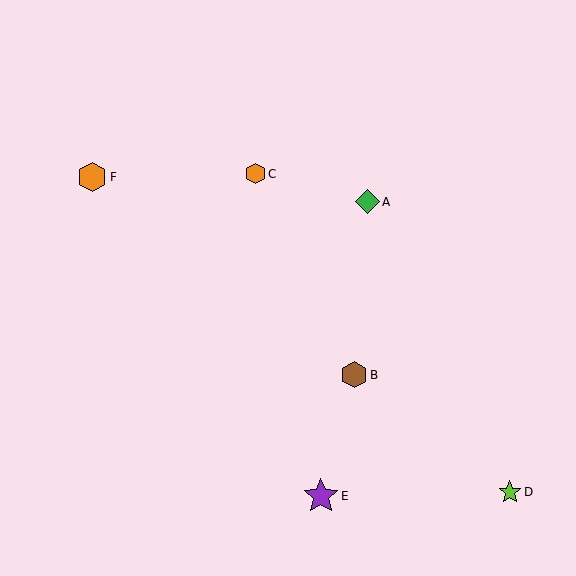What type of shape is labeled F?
Shape F is an orange hexagon.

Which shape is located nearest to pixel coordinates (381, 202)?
The green diamond (labeled A) at (367, 202) is nearest to that location.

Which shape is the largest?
The purple star (labeled E) is the largest.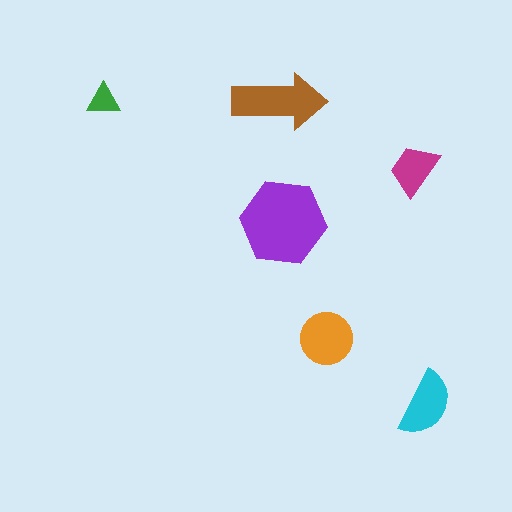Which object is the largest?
The purple hexagon.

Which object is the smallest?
The green triangle.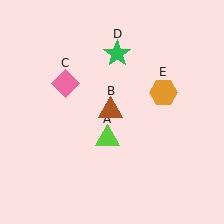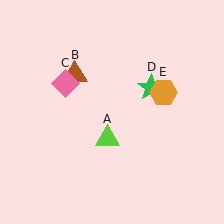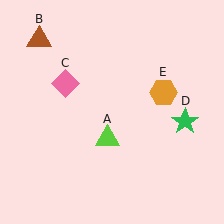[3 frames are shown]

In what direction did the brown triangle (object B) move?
The brown triangle (object B) moved up and to the left.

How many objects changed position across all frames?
2 objects changed position: brown triangle (object B), green star (object D).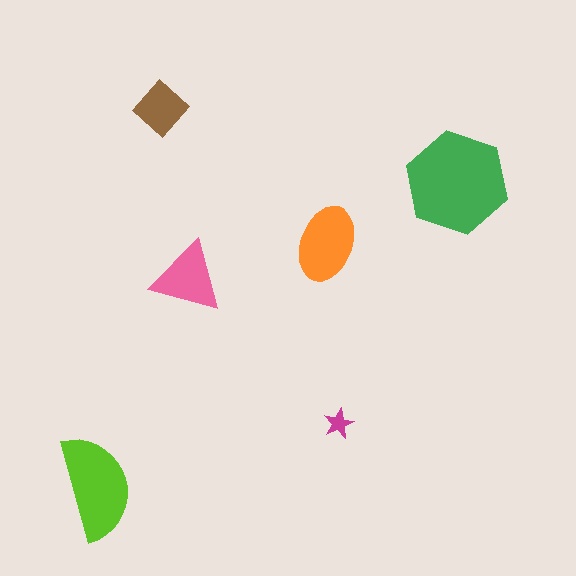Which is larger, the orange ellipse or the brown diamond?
The orange ellipse.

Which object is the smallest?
The magenta star.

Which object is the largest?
The green hexagon.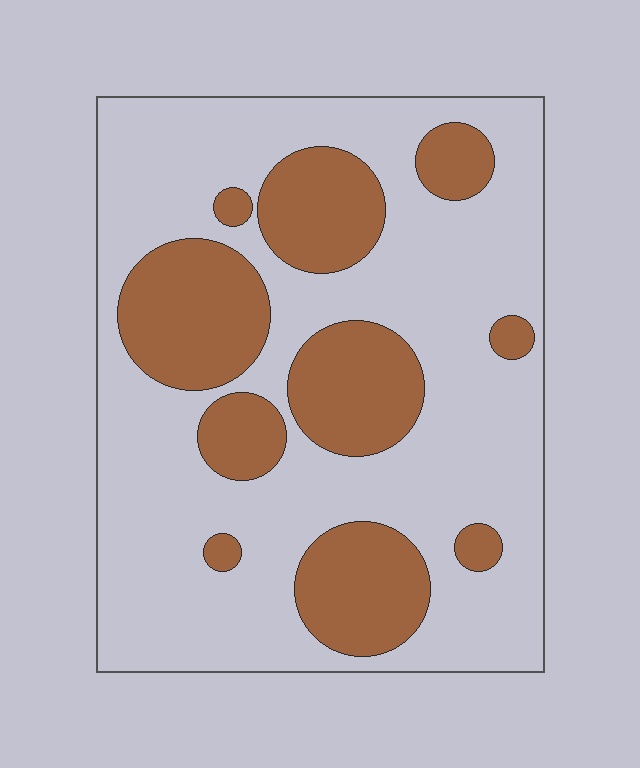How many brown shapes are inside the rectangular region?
10.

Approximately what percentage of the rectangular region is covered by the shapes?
Approximately 30%.